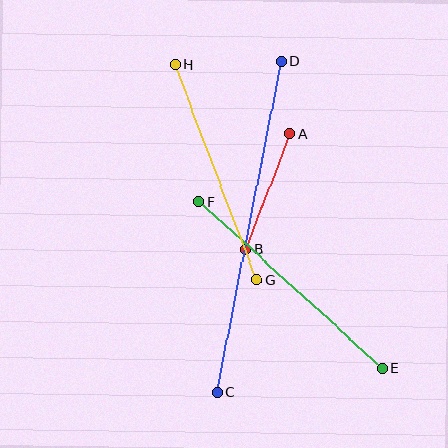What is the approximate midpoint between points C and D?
The midpoint is at approximately (249, 227) pixels.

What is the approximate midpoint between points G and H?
The midpoint is at approximately (216, 172) pixels.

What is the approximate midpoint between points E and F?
The midpoint is at approximately (291, 285) pixels.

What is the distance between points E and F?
The distance is approximately 248 pixels.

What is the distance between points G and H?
The distance is approximately 230 pixels.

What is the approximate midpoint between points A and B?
The midpoint is at approximately (268, 191) pixels.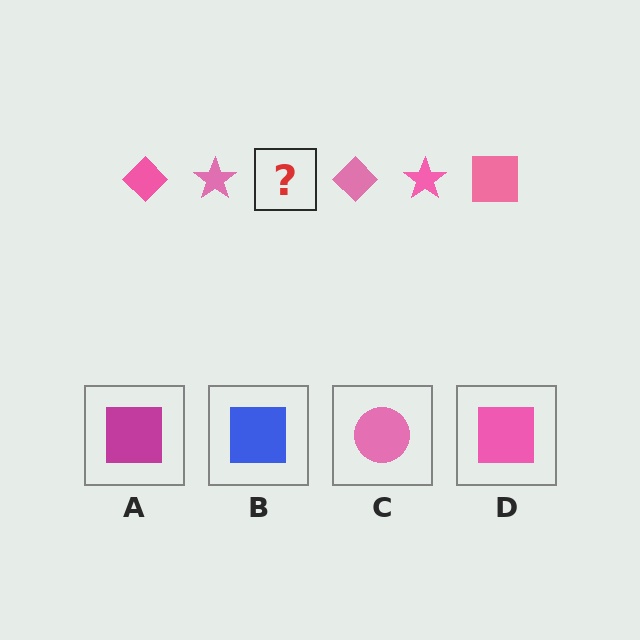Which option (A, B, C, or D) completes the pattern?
D.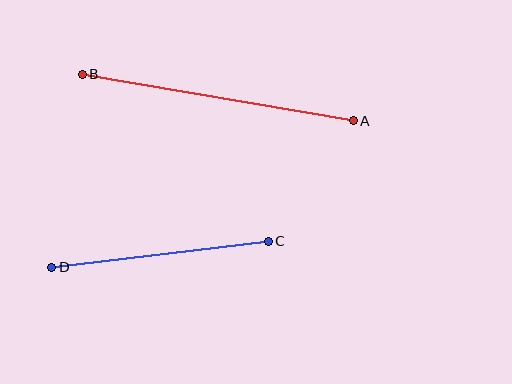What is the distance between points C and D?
The distance is approximately 218 pixels.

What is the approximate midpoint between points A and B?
The midpoint is at approximately (218, 97) pixels.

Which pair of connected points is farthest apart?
Points A and B are farthest apart.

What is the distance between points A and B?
The distance is approximately 275 pixels.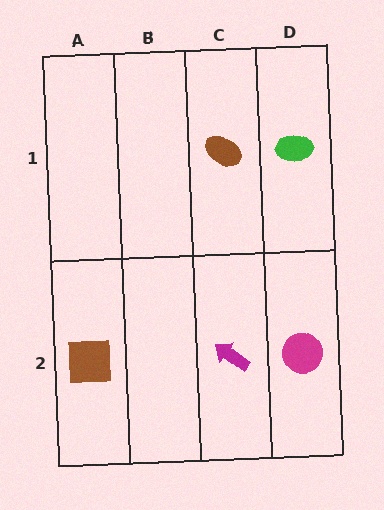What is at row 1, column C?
A brown ellipse.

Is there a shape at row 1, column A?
No, that cell is empty.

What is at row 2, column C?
A magenta arrow.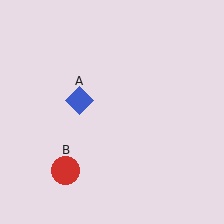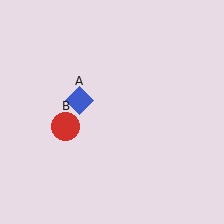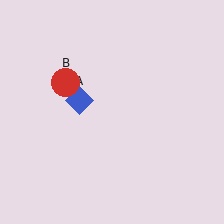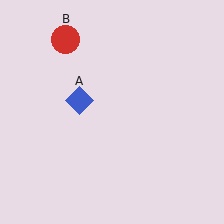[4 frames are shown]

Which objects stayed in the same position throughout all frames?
Blue diamond (object A) remained stationary.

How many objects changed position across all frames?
1 object changed position: red circle (object B).